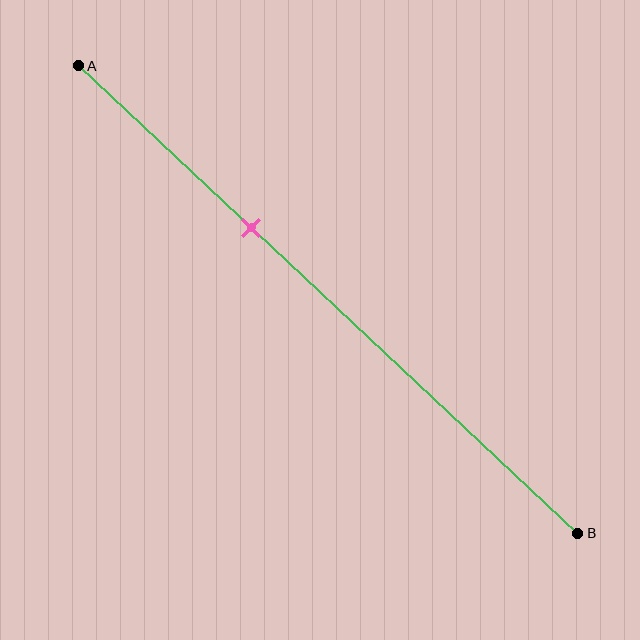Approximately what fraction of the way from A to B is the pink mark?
The pink mark is approximately 35% of the way from A to B.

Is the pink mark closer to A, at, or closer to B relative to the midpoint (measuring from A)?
The pink mark is closer to point A than the midpoint of segment AB.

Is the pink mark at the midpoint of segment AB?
No, the mark is at about 35% from A, not at the 50% midpoint.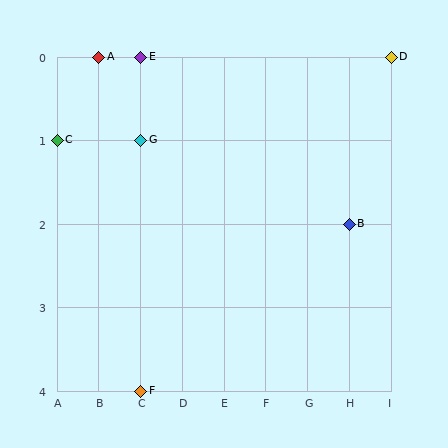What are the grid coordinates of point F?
Point F is at grid coordinates (C, 4).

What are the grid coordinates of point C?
Point C is at grid coordinates (A, 1).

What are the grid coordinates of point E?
Point E is at grid coordinates (C, 0).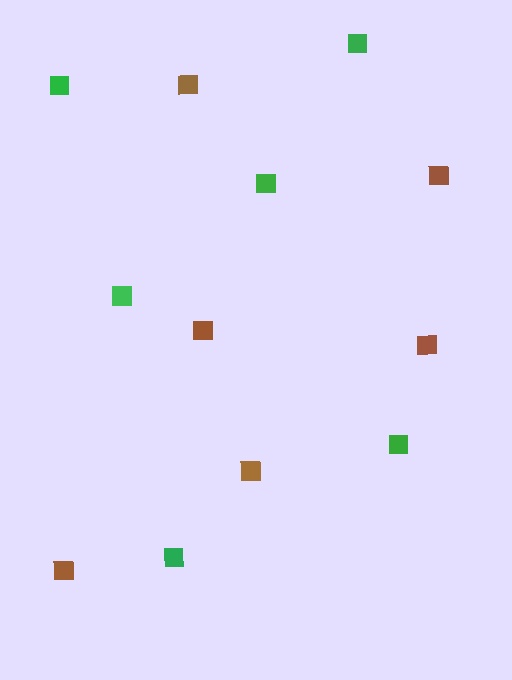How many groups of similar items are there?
There are 2 groups: one group of brown squares (6) and one group of green squares (6).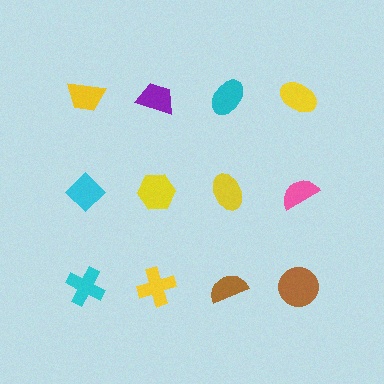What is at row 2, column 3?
A yellow ellipse.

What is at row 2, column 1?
A cyan diamond.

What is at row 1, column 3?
A cyan ellipse.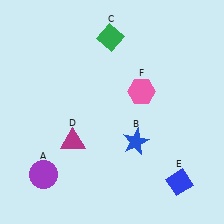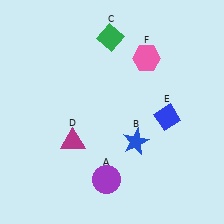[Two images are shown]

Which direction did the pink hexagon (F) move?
The pink hexagon (F) moved up.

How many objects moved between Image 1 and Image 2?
3 objects moved between the two images.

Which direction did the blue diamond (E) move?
The blue diamond (E) moved up.